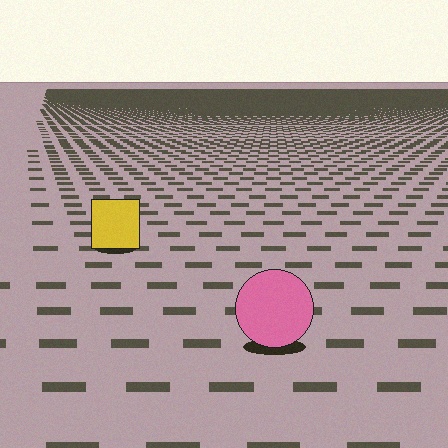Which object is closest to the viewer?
The pink circle is closest. The texture marks near it are larger and more spread out.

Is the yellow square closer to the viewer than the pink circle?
No. The pink circle is closer — you can tell from the texture gradient: the ground texture is coarser near it.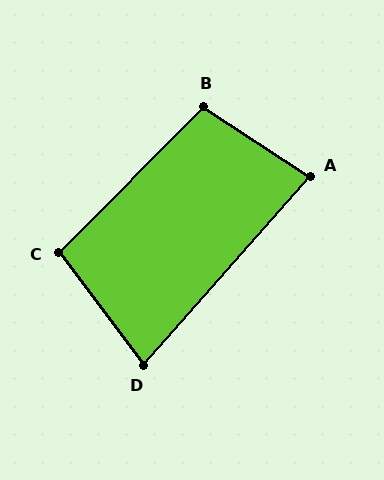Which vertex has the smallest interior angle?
D, at approximately 79 degrees.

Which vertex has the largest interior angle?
B, at approximately 101 degrees.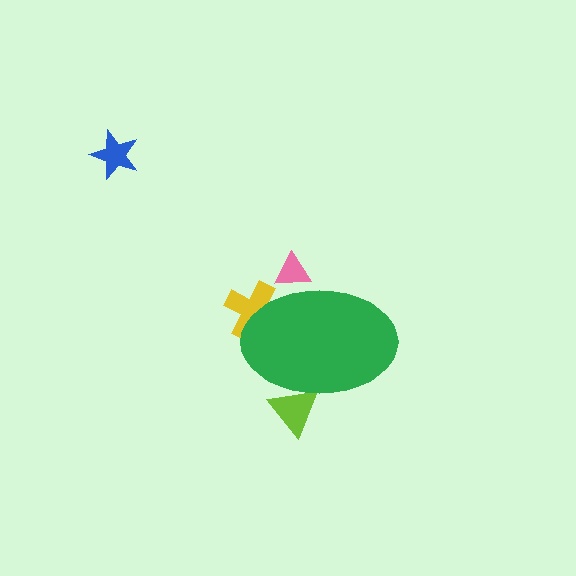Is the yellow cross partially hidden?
Yes, the yellow cross is partially hidden behind the green ellipse.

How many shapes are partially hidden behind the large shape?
3 shapes are partially hidden.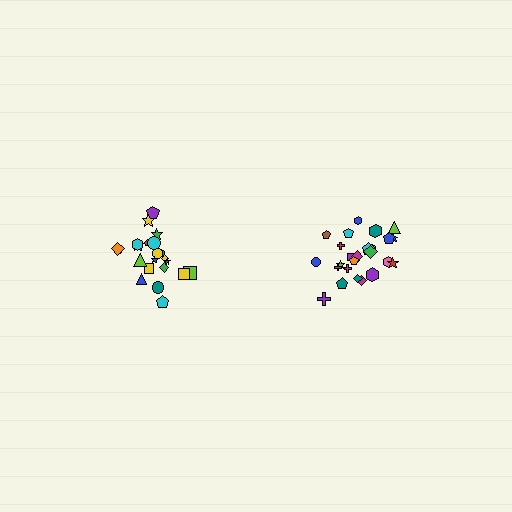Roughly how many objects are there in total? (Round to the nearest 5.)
Roughly 45 objects in total.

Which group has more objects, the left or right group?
The right group.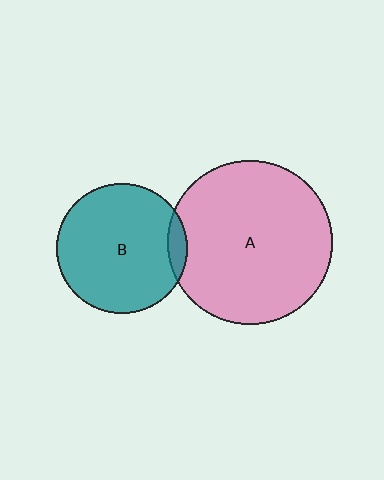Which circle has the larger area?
Circle A (pink).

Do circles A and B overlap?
Yes.